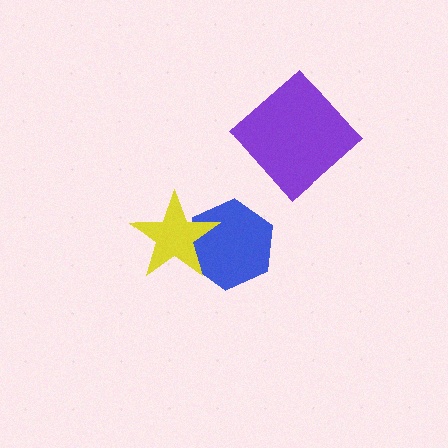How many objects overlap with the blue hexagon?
1 object overlaps with the blue hexagon.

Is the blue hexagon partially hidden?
Yes, it is partially covered by another shape.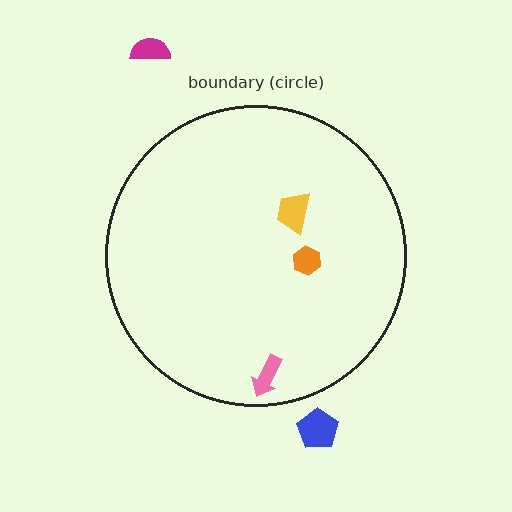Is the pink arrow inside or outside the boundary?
Inside.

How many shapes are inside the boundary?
3 inside, 2 outside.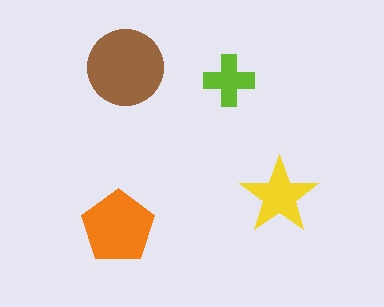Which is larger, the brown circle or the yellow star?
The brown circle.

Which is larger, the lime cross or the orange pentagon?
The orange pentagon.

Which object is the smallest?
The lime cross.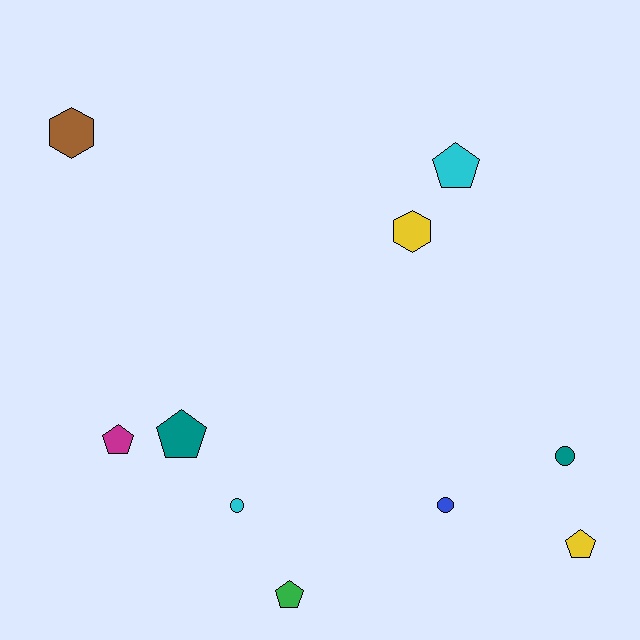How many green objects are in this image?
There is 1 green object.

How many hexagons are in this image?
There are 2 hexagons.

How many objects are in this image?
There are 10 objects.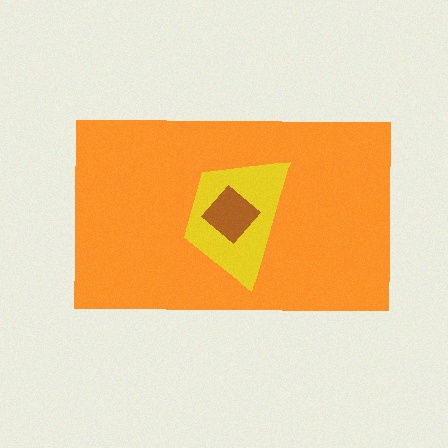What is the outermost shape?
The orange rectangle.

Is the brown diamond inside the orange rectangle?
Yes.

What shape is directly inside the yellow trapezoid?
The brown diamond.